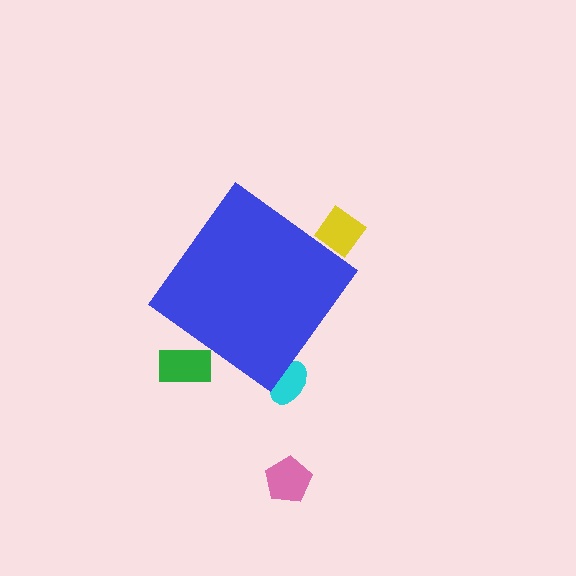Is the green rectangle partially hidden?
Yes, the green rectangle is partially hidden behind the blue diamond.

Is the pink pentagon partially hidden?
No, the pink pentagon is fully visible.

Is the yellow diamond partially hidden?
Yes, the yellow diamond is partially hidden behind the blue diamond.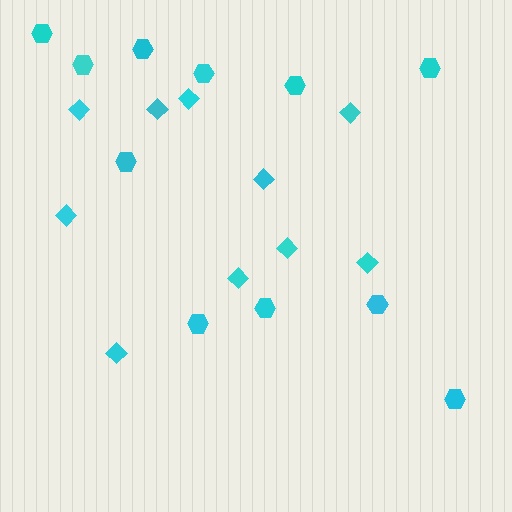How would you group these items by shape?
There are 2 groups: one group of diamonds (10) and one group of hexagons (11).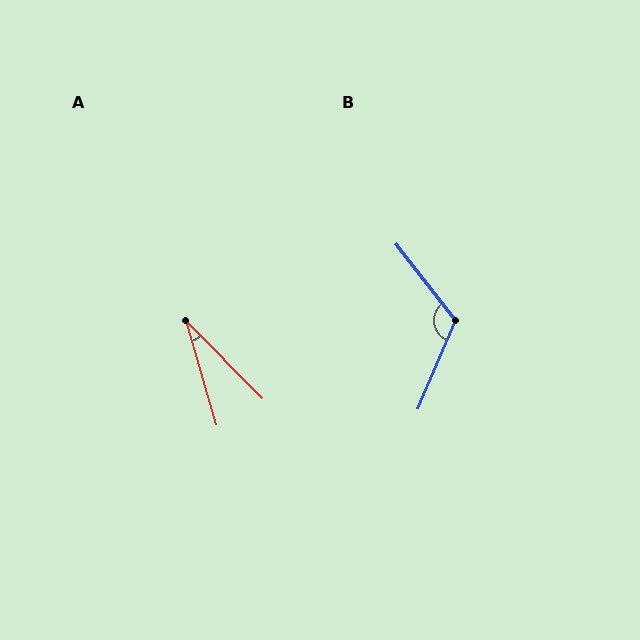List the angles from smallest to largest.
A (29°), B (119°).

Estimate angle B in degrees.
Approximately 119 degrees.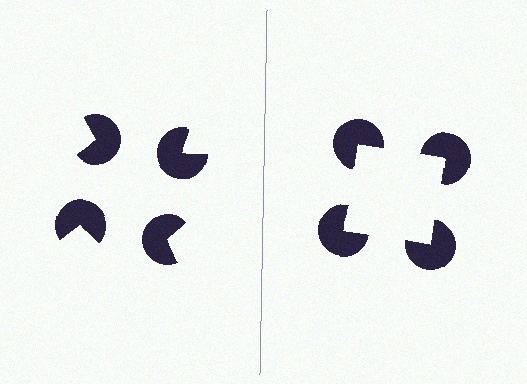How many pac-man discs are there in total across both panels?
8 — 4 on each side.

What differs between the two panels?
The pac-man discs are positioned identically on both sides; only the wedge orientations differ. On the right they align to a square; on the left they are misaligned.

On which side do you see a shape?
An illusory square appears on the right side. On the left side the wedge cuts are rotated, so no coherent shape forms.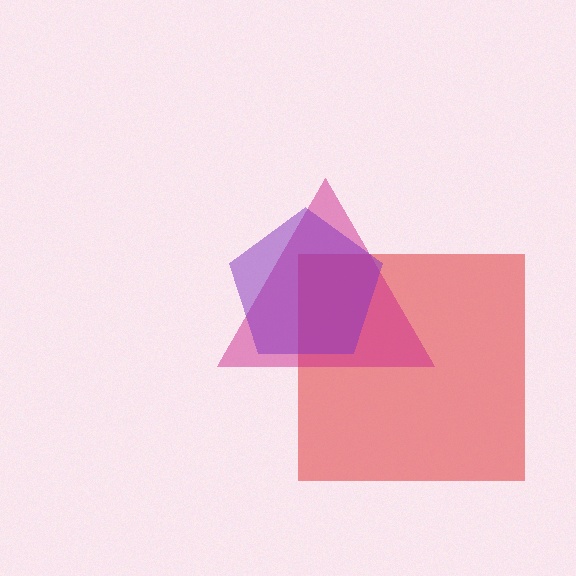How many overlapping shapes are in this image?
There are 3 overlapping shapes in the image.